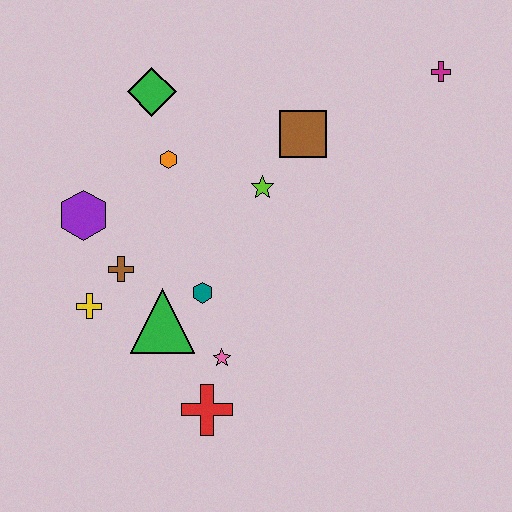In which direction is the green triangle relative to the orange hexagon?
The green triangle is below the orange hexagon.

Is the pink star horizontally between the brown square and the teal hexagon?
Yes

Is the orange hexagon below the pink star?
No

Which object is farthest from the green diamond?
The red cross is farthest from the green diamond.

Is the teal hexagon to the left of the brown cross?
No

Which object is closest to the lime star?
The brown square is closest to the lime star.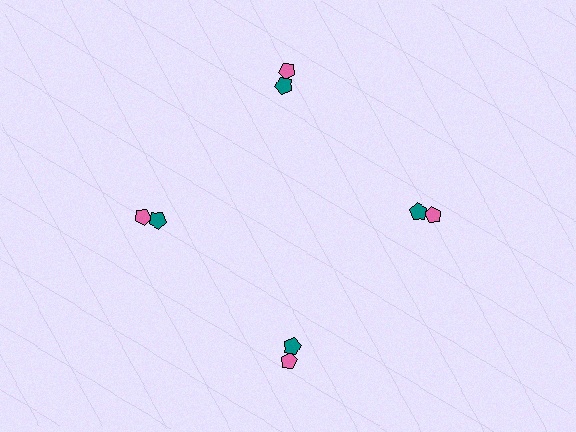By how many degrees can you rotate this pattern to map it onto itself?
The pattern maps onto itself every 90 degrees of rotation.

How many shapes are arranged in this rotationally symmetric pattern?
There are 8 shapes, arranged in 4 groups of 2.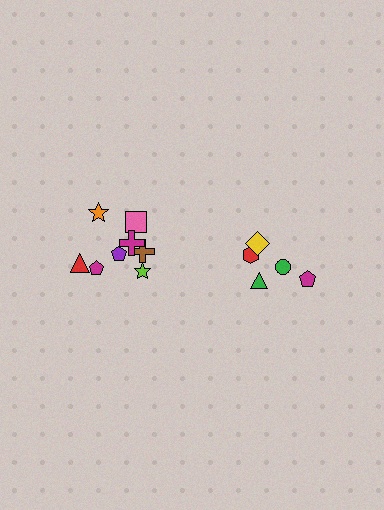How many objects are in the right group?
There are 5 objects.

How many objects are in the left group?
There are 8 objects.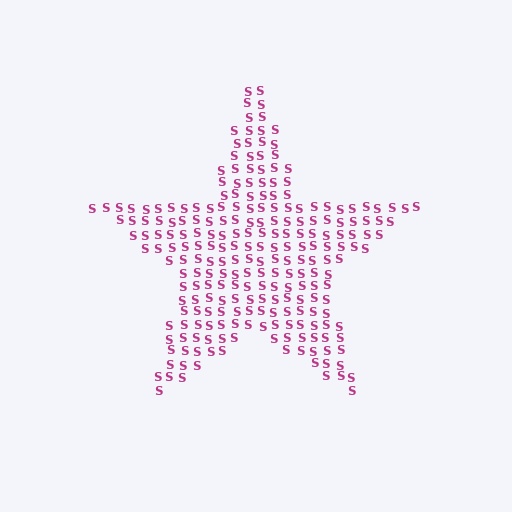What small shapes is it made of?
It is made of small letter S's.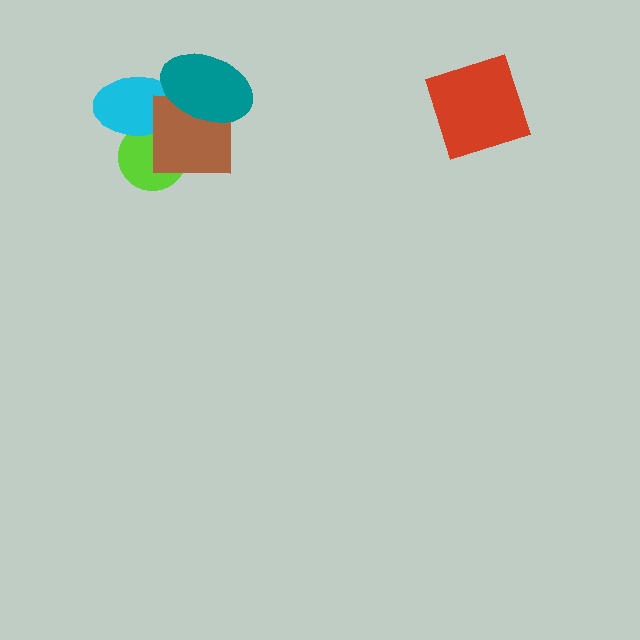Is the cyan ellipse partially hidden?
Yes, it is partially covered by another shape.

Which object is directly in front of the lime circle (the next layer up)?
The cyan ellipse is directly in front of the lime circle.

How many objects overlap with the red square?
0 objects overlap with the red square.